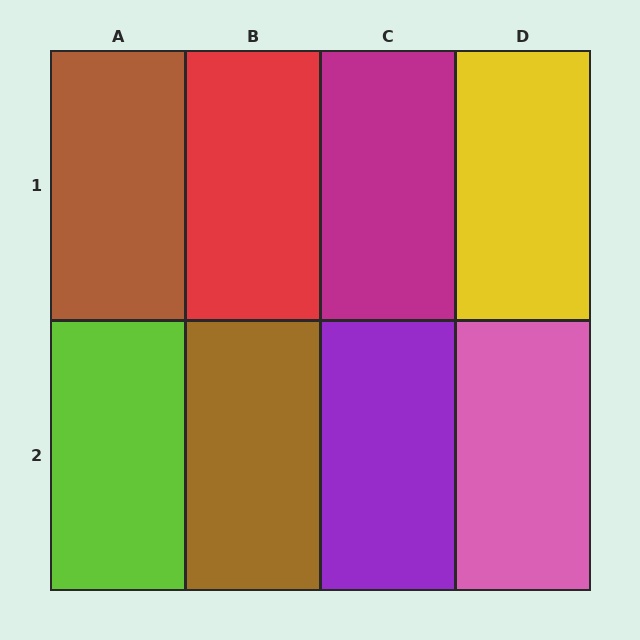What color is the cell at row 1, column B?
Red.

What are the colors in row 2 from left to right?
Lime, brown, purple, pink.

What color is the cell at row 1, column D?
Yellow.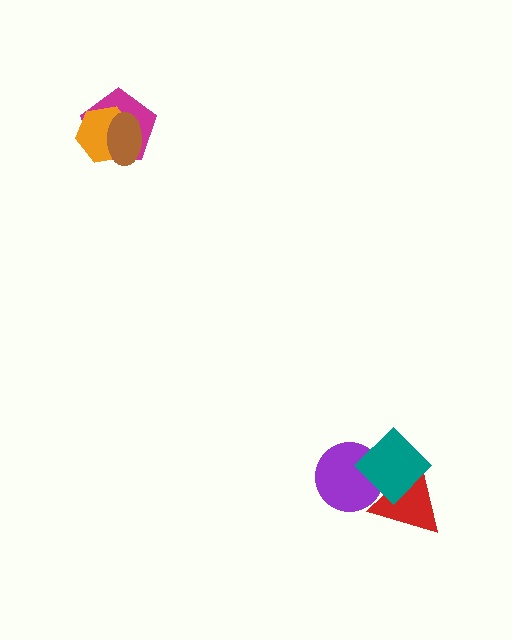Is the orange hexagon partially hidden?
Yes, it is partially covered by another shape.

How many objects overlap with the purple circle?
2 objects overlap with the purple circle.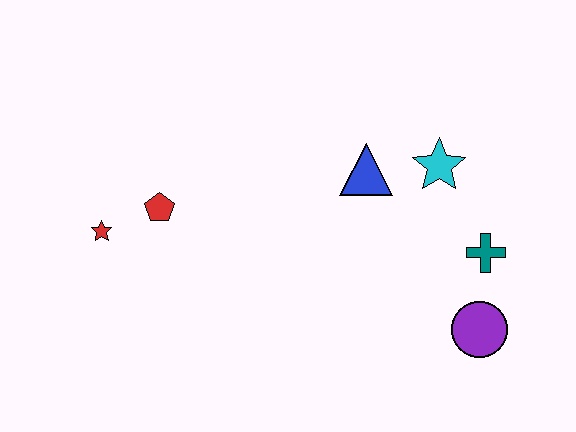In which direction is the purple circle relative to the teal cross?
The purple circle is below the teal cross.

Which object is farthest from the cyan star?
The red star is farthest from the cyan star.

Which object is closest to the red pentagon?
The red star is closest to the red pentagon.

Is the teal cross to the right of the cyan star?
Yes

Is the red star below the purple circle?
No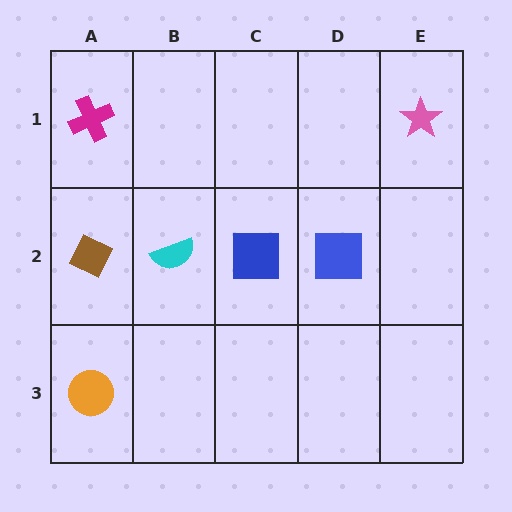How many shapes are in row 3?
1 shape.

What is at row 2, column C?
A blue square.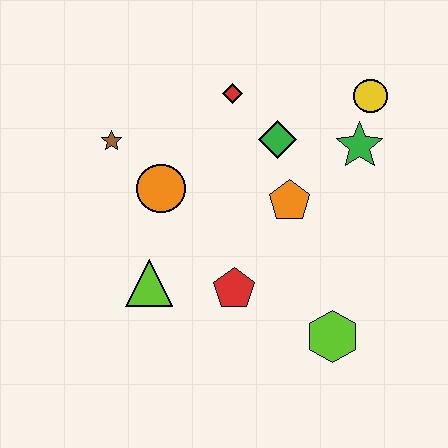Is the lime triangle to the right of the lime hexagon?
No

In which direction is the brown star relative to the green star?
The brown star is to the left of the green star.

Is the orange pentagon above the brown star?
No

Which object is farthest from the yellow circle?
The lime triangle is farthest from the yellow circle.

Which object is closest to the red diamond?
The green diamond is closest to the red diamond.